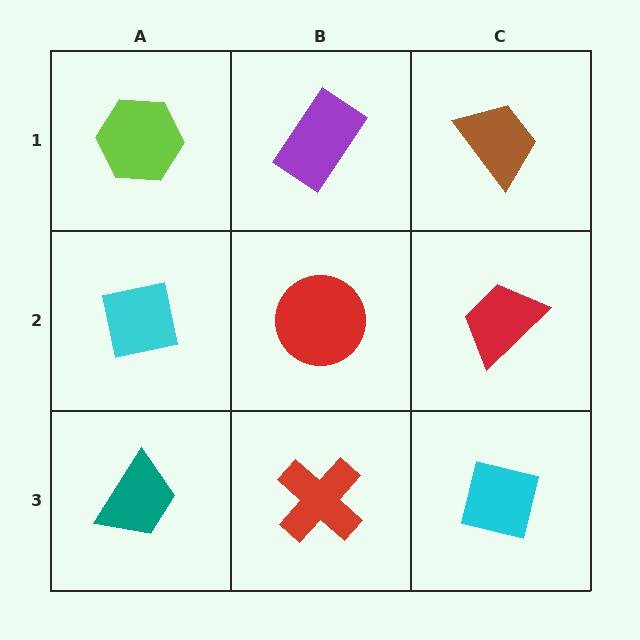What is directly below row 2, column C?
A cyan square.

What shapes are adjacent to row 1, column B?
A red circle (row 2, column B), a lime hexagon (row 1, column A), a brown trapezoid (row 1, column C).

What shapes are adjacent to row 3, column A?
A cyan square (row 2, column A), a red cross (row 3, column B).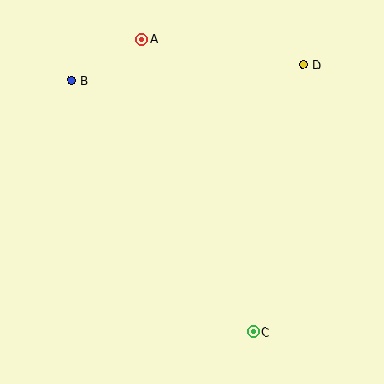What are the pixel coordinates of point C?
Point C is at (253, 332).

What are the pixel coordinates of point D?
Point D is at (303, 65).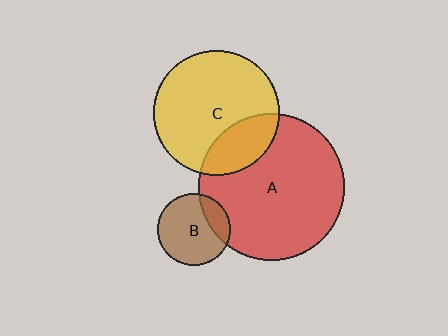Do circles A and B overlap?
Yes.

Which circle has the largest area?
Circle A (red).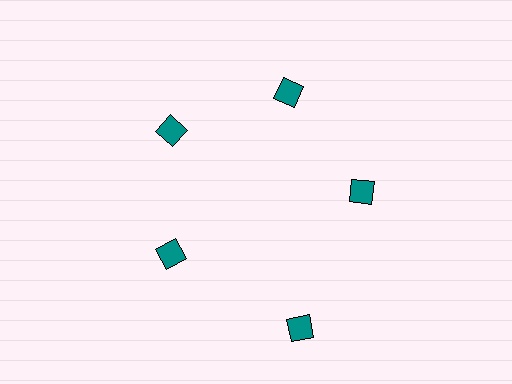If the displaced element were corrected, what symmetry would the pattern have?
It would have 5-fold rotational symmetry — the pattern would map onto itself every 72 degrees.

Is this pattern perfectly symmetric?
No. The 5 teal diamonds are arranged in a ring, but one element near the 5 o'clock position is pushed outward from the center, breaking the 5-fold rotational symmetry.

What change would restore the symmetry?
The symmetry would be restored by moving it inward, back onto the ring so that all 5 diamonds sit at equal angles and equal distance from the center.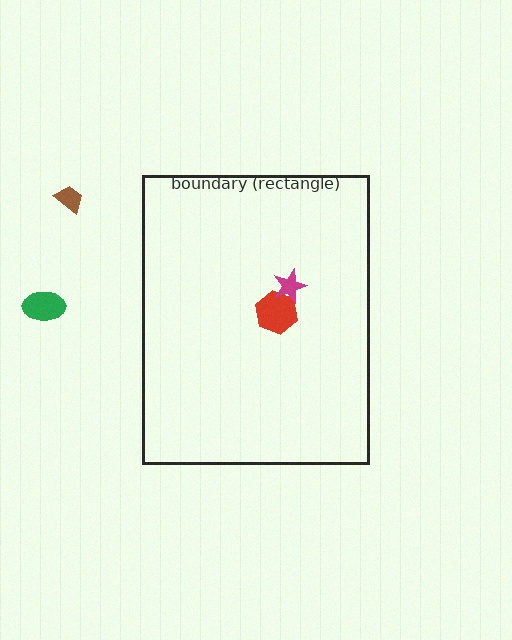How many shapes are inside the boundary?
2 inside, 2 outside.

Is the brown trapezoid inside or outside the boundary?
Outside.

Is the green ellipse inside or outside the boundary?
Outside.